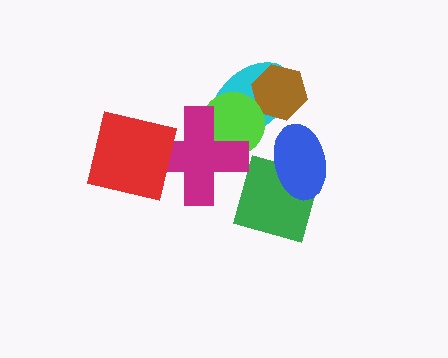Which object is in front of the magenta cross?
The red square is in front of the magenta cross.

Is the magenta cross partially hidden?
Yes, it is partially covered by another shape.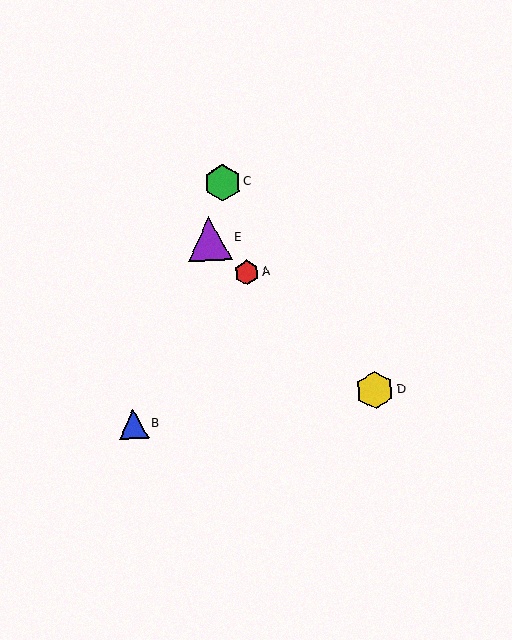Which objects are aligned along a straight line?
Objects A, D, E are aligned along a straight line.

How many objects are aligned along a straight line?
3 objects (A, D, E) are aligned along a straight line.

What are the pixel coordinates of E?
Object E is at (210, 239).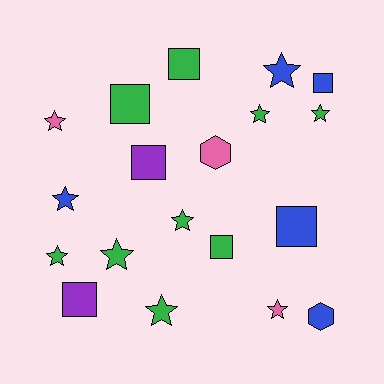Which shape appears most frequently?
Star, with 10 objects.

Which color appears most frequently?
Green, with 9 objects.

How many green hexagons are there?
There are no green hexagons.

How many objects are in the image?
There are 19 objects.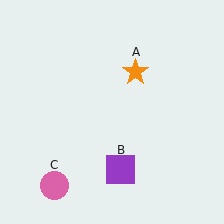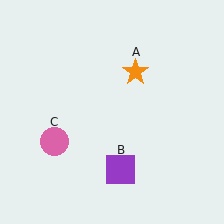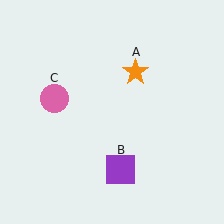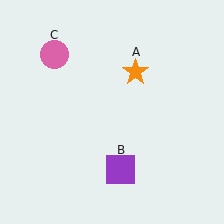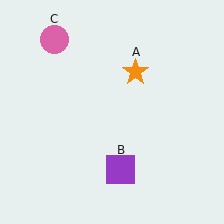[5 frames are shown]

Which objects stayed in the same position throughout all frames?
Orange star (object A) and purple square (object B) remained stationary.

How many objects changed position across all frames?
1 object changed position: pink circle (object C).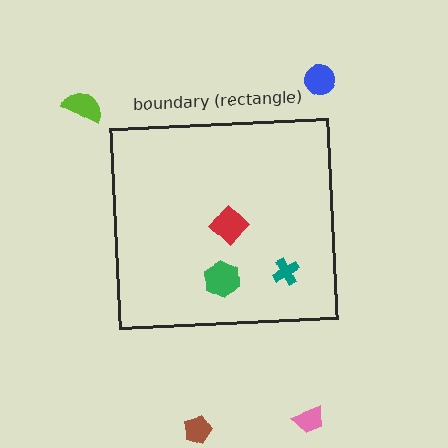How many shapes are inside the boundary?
3 inside, 4 outside.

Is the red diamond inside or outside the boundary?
Inside.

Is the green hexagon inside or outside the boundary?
Inside.